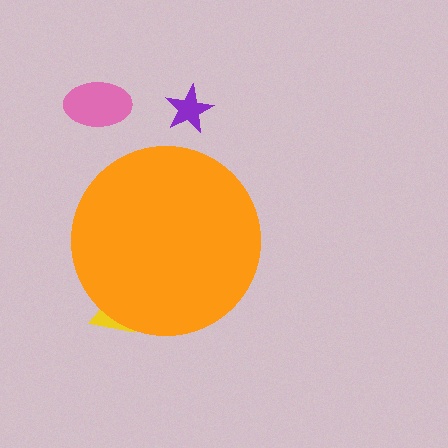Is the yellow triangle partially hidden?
Yes, the yellow triangle is partially hidden behind the orange circle.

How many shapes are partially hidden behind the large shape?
1 shape is partially hidden.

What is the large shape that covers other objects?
An orange circle.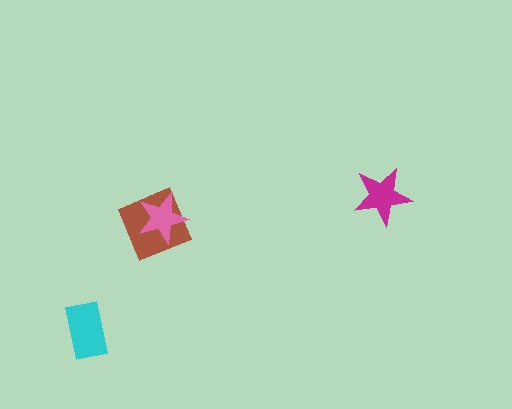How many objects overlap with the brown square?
1 object overlaps with the brown square.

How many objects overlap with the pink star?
1 object overlaps with the pink star.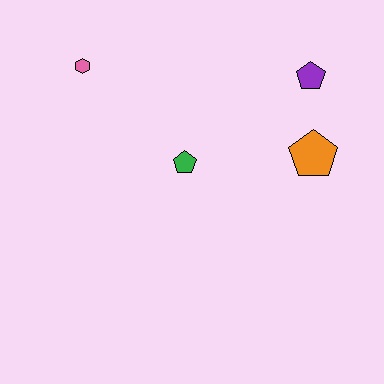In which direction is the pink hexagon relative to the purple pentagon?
The pink hexagon is to the left of the purple pentagon.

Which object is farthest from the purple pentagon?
The pink hexagon is farthest from the purple pentagon.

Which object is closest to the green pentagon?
The orange pentagon is closest to the green pentagon.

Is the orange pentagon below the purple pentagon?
Yes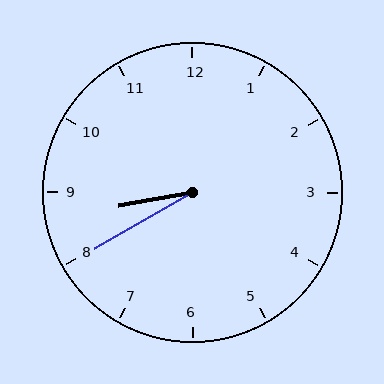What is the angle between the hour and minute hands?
Approximately 20 degrees.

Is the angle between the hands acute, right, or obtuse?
It is acute.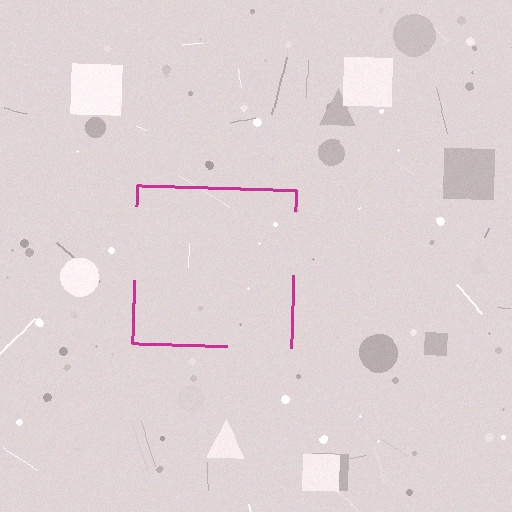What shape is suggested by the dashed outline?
The dashed outline suggests a square.